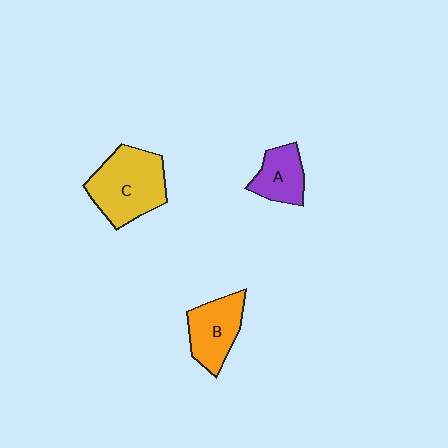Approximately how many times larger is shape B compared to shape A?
Approximately 1.3 times.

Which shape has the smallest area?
Shape A (purple).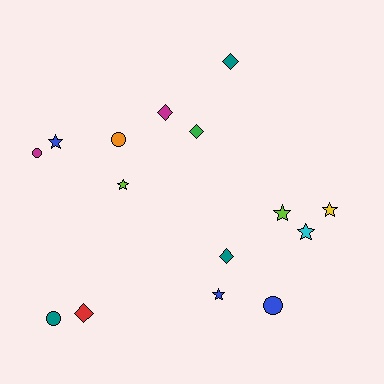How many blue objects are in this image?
There are 3 blue objects.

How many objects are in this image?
There are 15 objects.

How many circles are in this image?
There are 4 circles.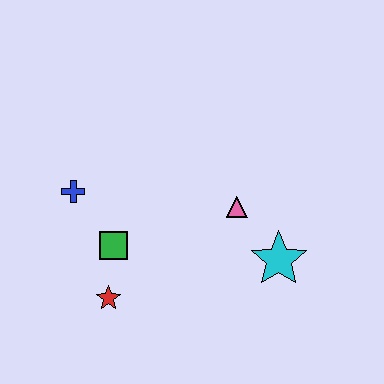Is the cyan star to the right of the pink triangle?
Yes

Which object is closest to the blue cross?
The green square is closest to the blue cross.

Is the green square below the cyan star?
No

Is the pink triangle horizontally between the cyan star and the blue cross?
Yes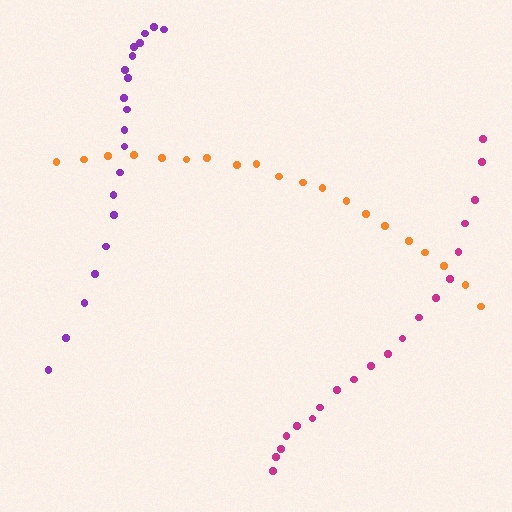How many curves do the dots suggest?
There are 3 distinct paths.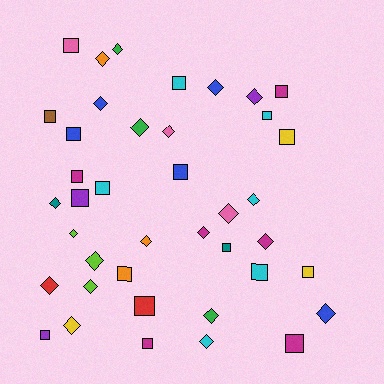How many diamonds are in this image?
There are 21 diamonds.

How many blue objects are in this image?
There are 5 blue objects.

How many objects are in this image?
There are 40 objects.